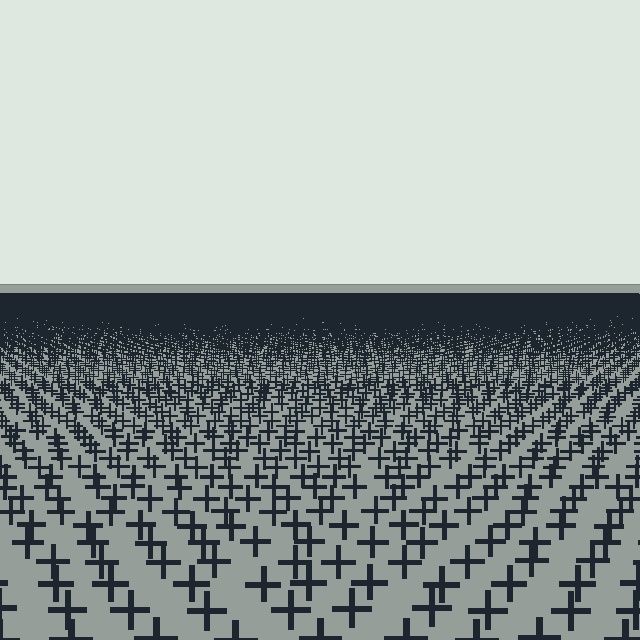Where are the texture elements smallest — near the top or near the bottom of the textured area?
Near the top.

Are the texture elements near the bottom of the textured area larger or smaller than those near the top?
Larger. Near the bottom, elements are closer to the viewer and appear at a bigger on-screen size.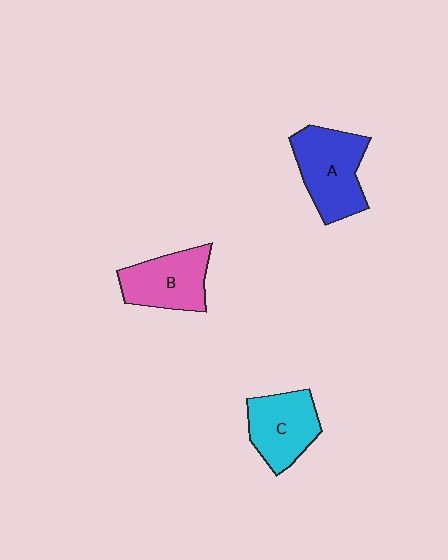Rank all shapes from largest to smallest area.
From largest to smallest: A (blue), B (pink), C (cyan).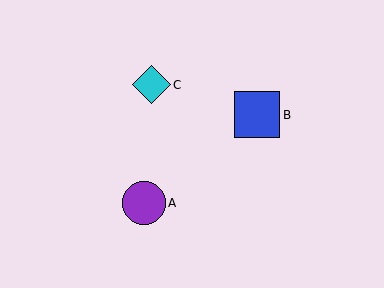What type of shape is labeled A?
Shape A is a purple circle.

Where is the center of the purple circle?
The center of the purple circle is at (144, 203).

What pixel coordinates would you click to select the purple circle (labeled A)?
Click at (144, 203) to select the purple circle A.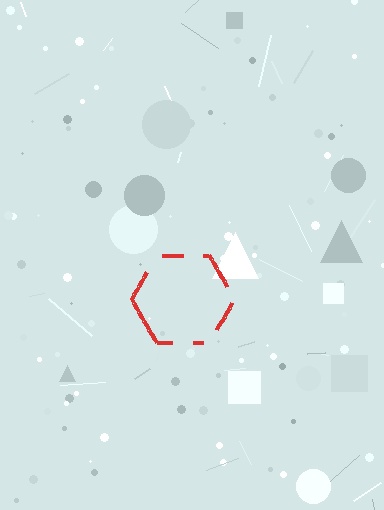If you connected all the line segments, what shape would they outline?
They would outline a hexagon.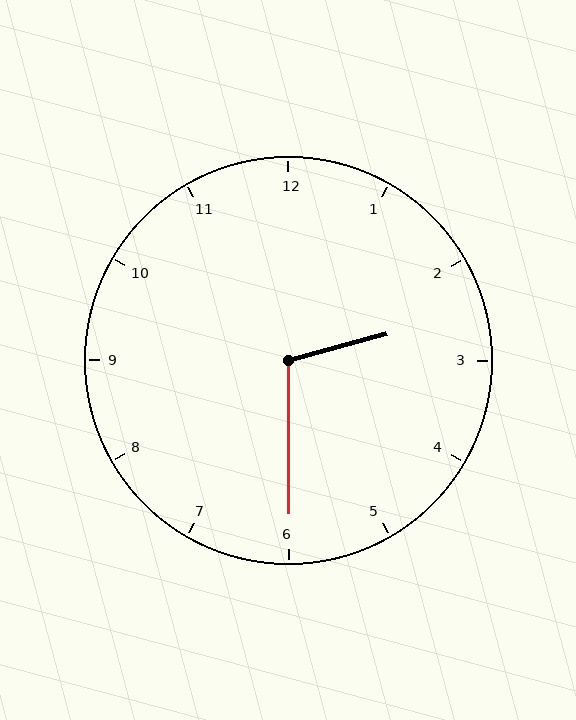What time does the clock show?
2:30.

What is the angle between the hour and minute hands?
Approximately 105 degrees.